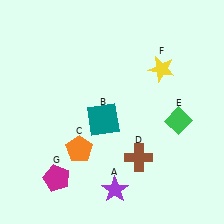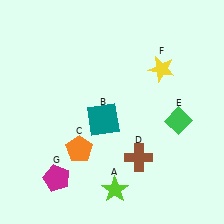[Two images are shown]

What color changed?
The star (A) changed from purple in Image 1 to lime in Image 2.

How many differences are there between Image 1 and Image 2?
There is 1 difference between the two images.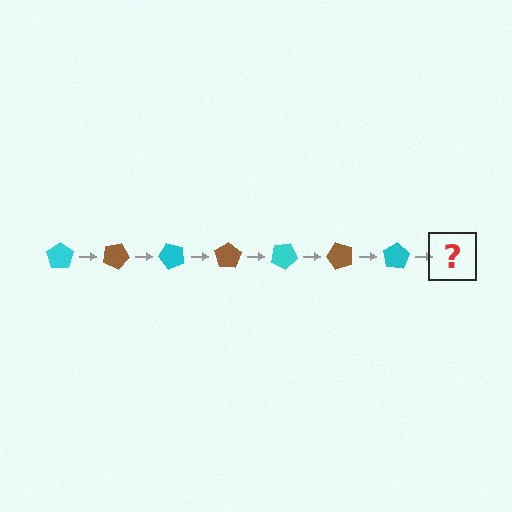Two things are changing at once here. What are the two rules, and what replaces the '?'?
The two rules are that it rotates 25 degrees each step and the color cycles through cyan and brown. The '?' should be a brown pentagon, rotated 175 degrees from the start.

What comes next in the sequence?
The next element should be a brown pentagon, rotated 175 degrees from the start.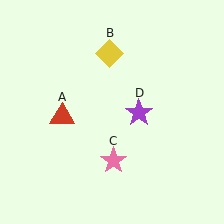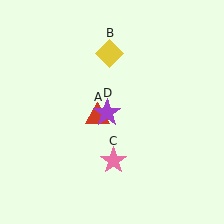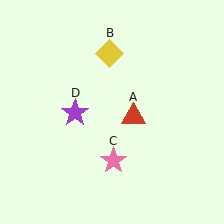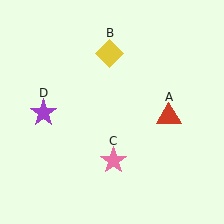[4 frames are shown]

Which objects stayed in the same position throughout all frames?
Yellow diamond (object B) and pink star (object C) remained stationary.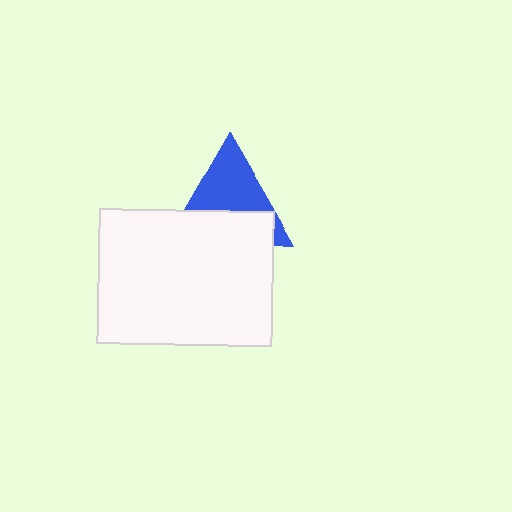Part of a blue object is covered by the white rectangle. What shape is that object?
It is a triangle.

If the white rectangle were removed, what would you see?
You would see the complete blue triangle.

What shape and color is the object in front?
The object in front is a white rectangle.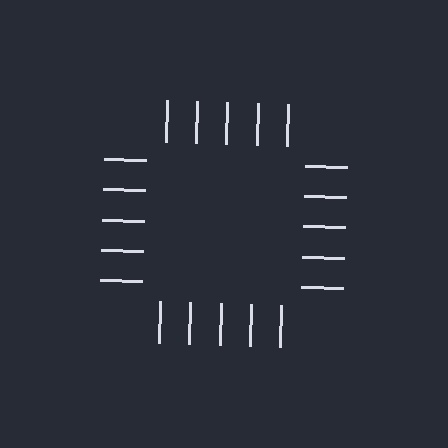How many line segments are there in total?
20 — 5 along each of the 4 edges.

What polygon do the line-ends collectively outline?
An illusory square — the line segments terminate on its edges but no continuous stroke is drawn.